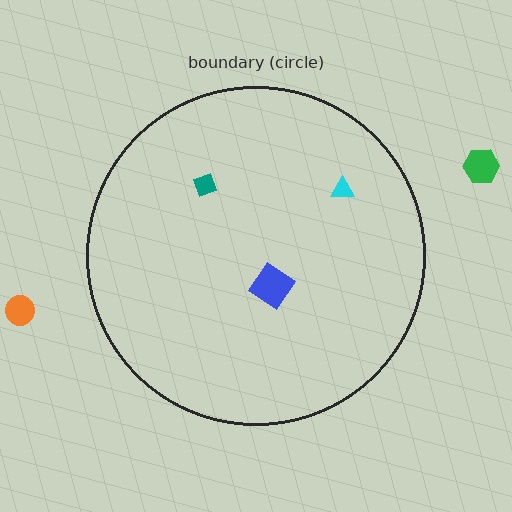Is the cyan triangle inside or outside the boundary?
Inside.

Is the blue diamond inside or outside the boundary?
Inside.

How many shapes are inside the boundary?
3 inside, 2 outside.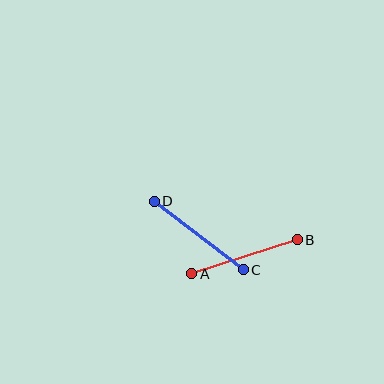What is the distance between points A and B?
The distance is approximately 111 pixels.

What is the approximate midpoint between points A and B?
The midpoint is at approximately (244, 257) pixels.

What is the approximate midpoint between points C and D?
The midpoint is at approximately (199, 235) pixels.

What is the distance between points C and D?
The distance is approximately 112 pixels.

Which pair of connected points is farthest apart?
Points C and D are farthest apart.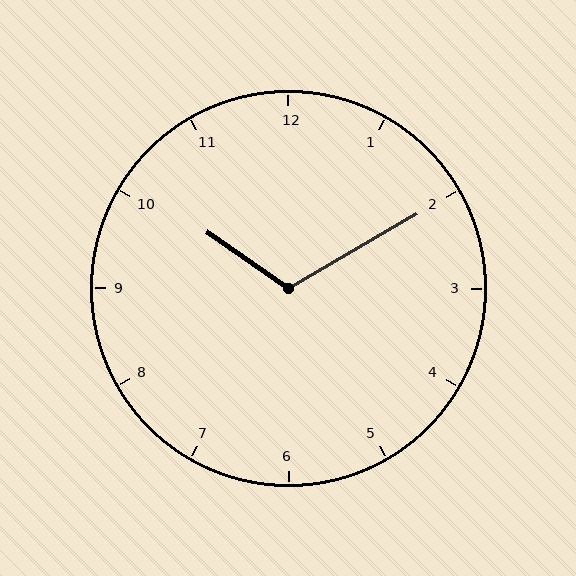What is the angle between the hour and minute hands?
Approximately 115 degrees.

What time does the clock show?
10:10.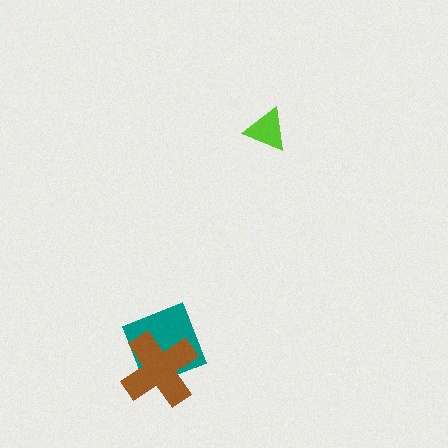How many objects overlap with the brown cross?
1 object overlaps with the brown cross.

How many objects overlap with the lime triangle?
0 objects overlap with the lime triangle.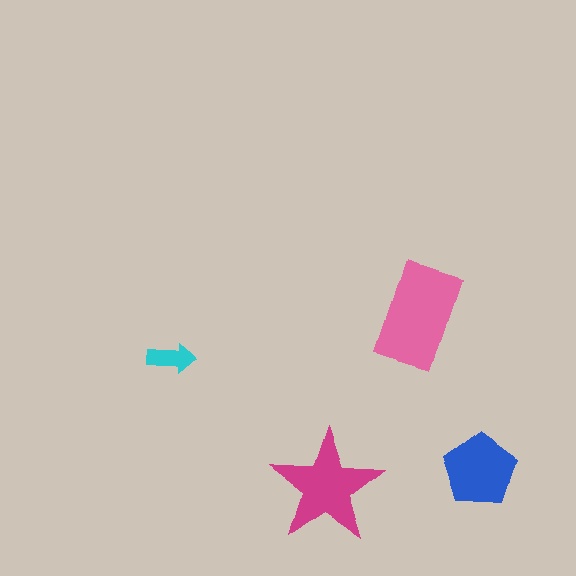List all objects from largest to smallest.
The pink rectangle, the magenta star, the blue pentagon, the cyan arrow.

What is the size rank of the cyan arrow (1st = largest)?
4th.